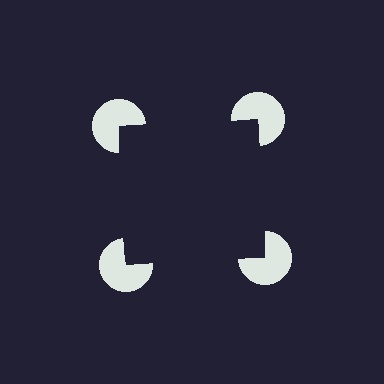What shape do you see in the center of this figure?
An illusory square — its edges are inferred from the aligned wedge cuts in the pac-man discs, not physically drawn.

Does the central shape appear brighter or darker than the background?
It typically appears slightly darker than the background, even though no actual brightness change is drawn.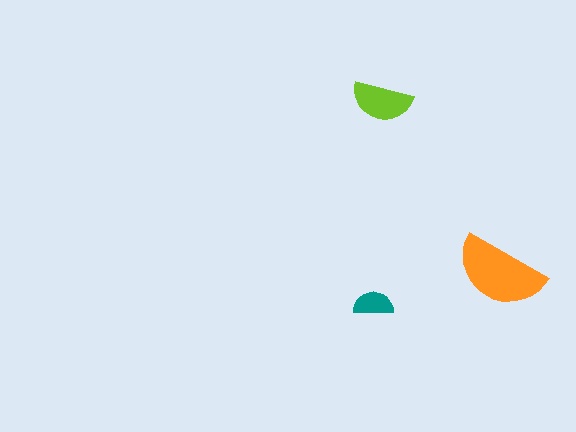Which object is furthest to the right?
The orange semicircle is rightmost.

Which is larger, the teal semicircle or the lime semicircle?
The lime one.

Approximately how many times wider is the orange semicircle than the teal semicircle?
About 2.5 times wider.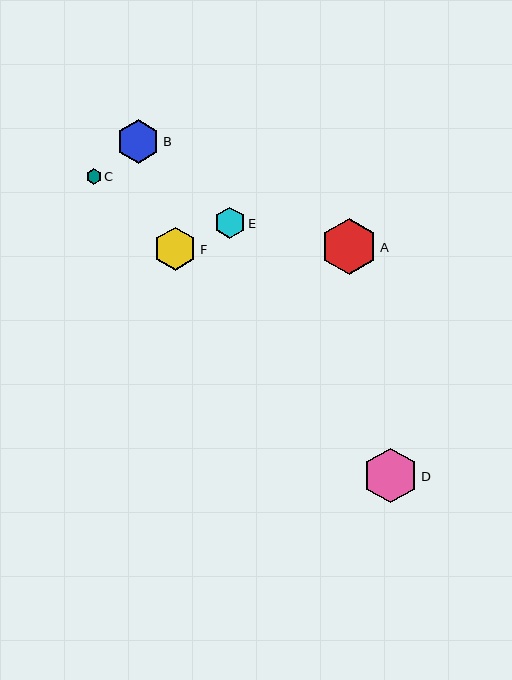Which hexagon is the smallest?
Hexagon C is the smallest with a size of approximately 15 pixels.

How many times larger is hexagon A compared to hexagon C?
Hexagon A is approximately 3.6 times the size of hexagon C.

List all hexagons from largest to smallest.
From largest to smallest: A, D, F, B, E, C.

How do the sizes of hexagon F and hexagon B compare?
Hexagon F and hexagon B are approximately the same size.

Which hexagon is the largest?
Hexagon A is the largest with a size of approximately 56 pixels.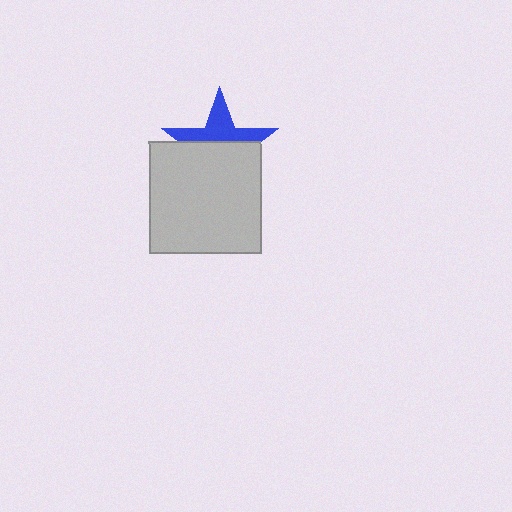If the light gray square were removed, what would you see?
You would see the complete blue star.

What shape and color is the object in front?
The object in front is a light gray square.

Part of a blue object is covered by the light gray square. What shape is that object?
It is a star.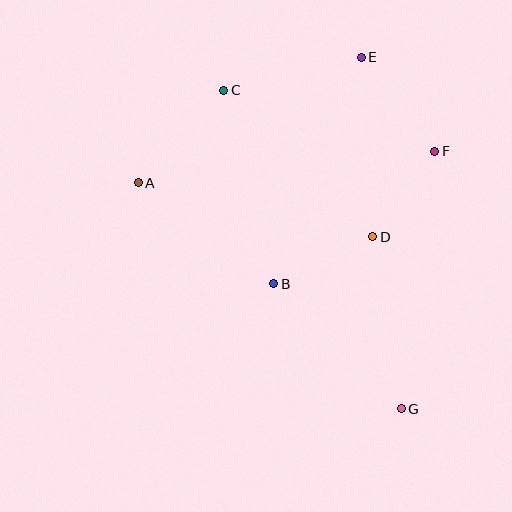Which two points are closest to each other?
Points D and F are closest to each other.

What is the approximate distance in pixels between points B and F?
The distance between B and F is approximately 208 pixels.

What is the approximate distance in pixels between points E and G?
The distance between E and G is approximately 354 pixels.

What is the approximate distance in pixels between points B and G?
The distance between B and G is approximately 179 pixels.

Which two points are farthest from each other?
Points C and G are farthest from each other.